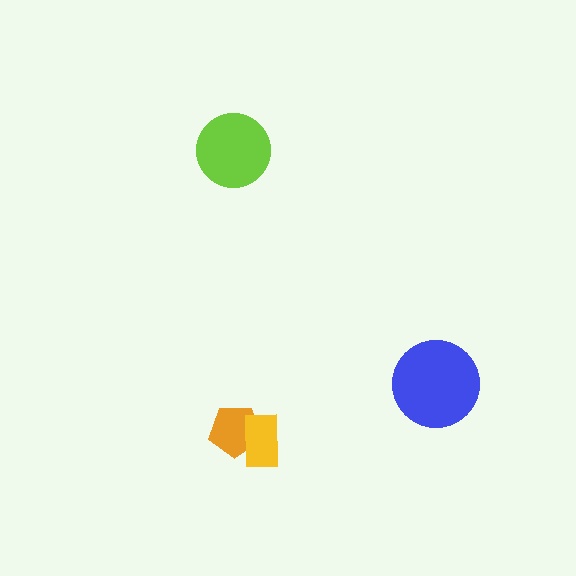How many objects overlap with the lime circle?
0 objects overlap with the lime circle.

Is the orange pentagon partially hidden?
Yes, it is partially covered by another shape.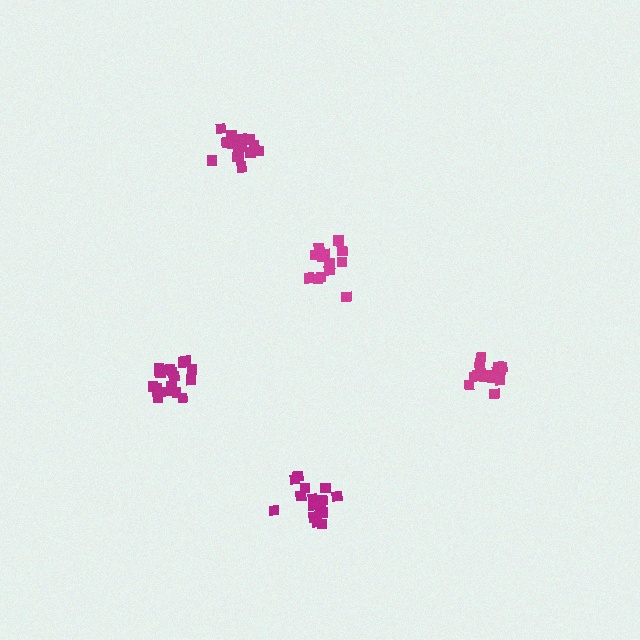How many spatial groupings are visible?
There are 5 spatial groupings.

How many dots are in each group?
Group 1: 17 dots, Group 2: 16 dots, Group 3: 16 dots, Group 4: 13 dots, Group 5: 16 dots (78 total).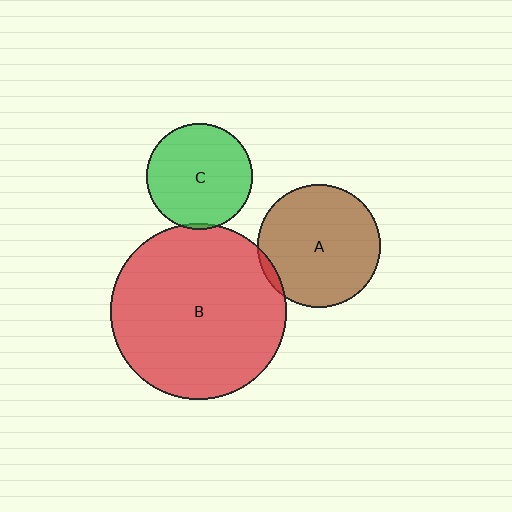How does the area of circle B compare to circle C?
Approximately 2.8 times.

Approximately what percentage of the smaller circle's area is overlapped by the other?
Approximately 5%.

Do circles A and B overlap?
Yes.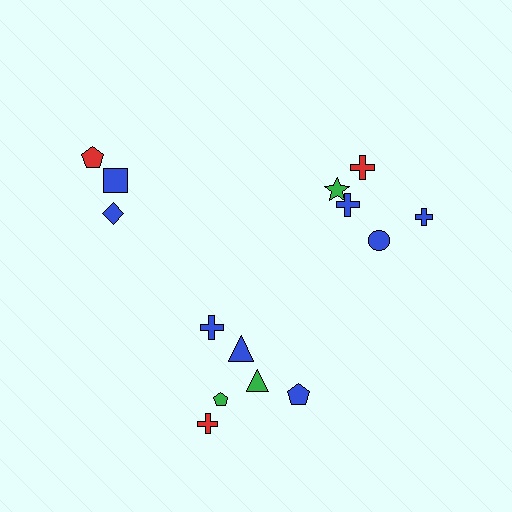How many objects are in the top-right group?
There are 5 objects.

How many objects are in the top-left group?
There are 3 objects.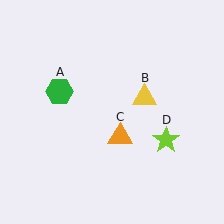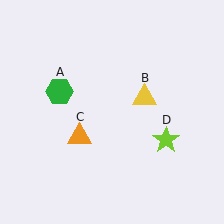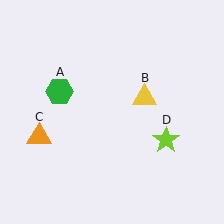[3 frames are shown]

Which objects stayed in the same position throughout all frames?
Green hexagon (object A) and yellow triangle (object B) and lime star (object D) remained stationary.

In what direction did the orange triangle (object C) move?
The orange triangle (object C) moved left.